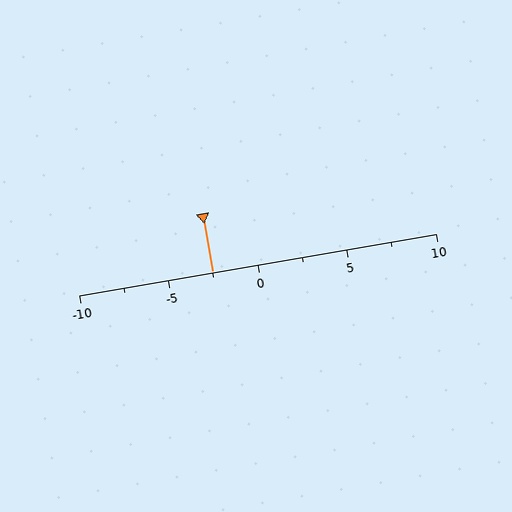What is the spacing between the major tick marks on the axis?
The major ticks are spaced 5 apart.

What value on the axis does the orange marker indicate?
The marker indicates approximately -2.5.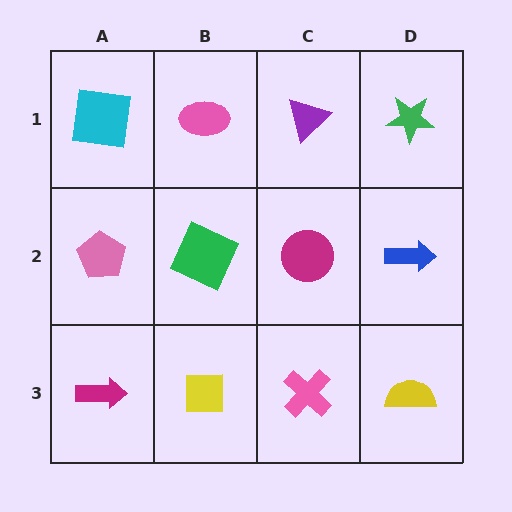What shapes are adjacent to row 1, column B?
A green square (row 2, column B), a cyan square (row 1, column A), a purple triangle (row 1, column C).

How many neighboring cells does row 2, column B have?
4.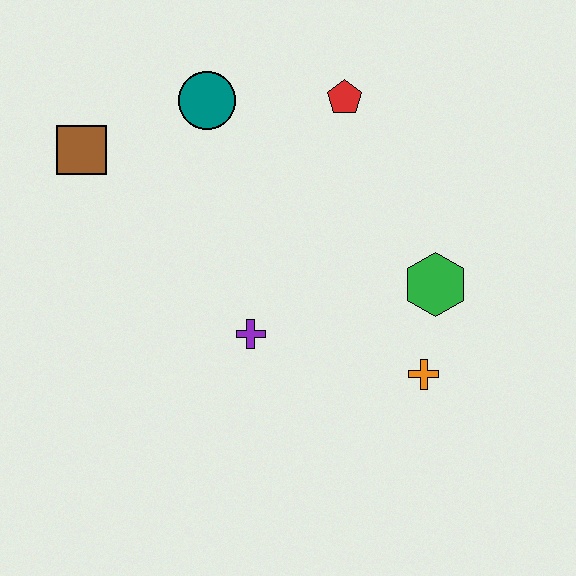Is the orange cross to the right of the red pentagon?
Yes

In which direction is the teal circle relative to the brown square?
The teal circle is to the right of the brown square.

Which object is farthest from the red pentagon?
The orange cross is farthest from the red pentagon.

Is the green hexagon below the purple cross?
No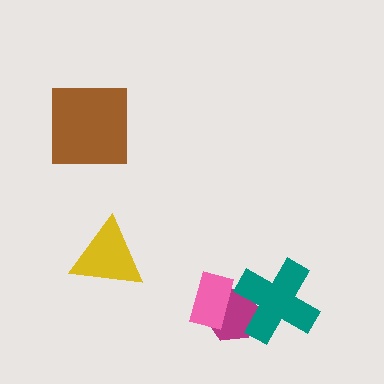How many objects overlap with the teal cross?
1 object overlaps with the teal cross.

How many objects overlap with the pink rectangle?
1 object overlaps with the pink rectangle.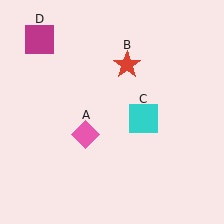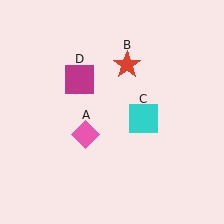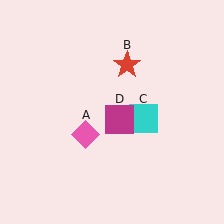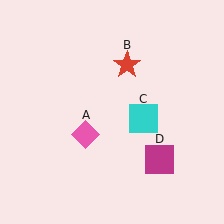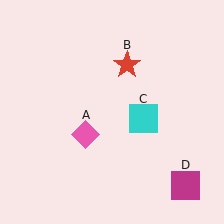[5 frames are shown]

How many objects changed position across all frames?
1 object changed position: magenta square (object D).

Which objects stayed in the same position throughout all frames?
Pink diamond (object A) and red star (object B) and cyan square (object C) remained stationary.